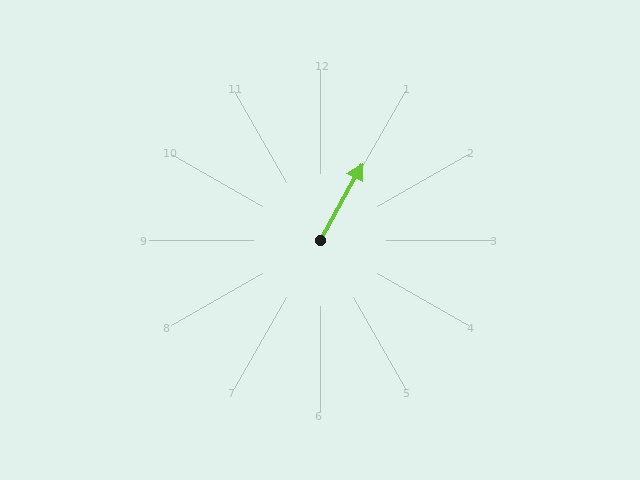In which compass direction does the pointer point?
Northeast.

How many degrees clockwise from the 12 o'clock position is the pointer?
Approximately 29 degrees.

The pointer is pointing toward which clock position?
Roughly 1 o'clock.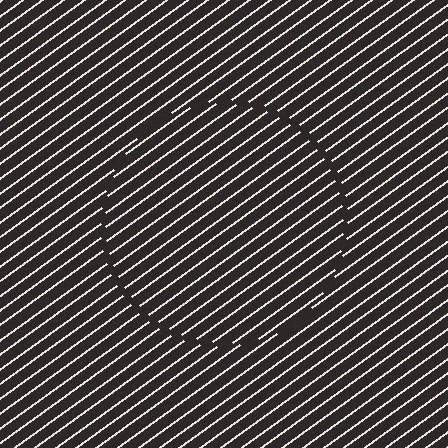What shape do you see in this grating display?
An illusory circle. The interior of the shape contains the same grating, shifted by half a period — the contour is defined by the phase discontinuity where line-ends from the inner and outer gratings abut.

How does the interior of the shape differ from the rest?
The interior of the shape contains the same grating, shifted by half a period — the contour is defined by the phase discontinuity where line-ends from the inner and outer gratings abut.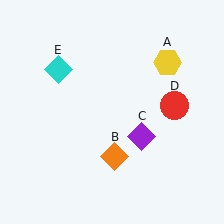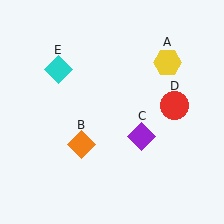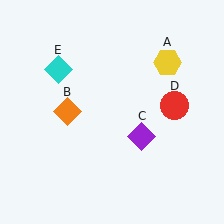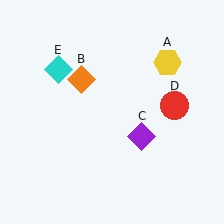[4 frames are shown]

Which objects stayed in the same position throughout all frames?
Yellow hexagon (object A) and purple diamond (object C) and red circle (object D) and cyan diamond (object E) remained stationary.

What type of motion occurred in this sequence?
The orange diamond (object B) rotated clockwise around the center of the scene.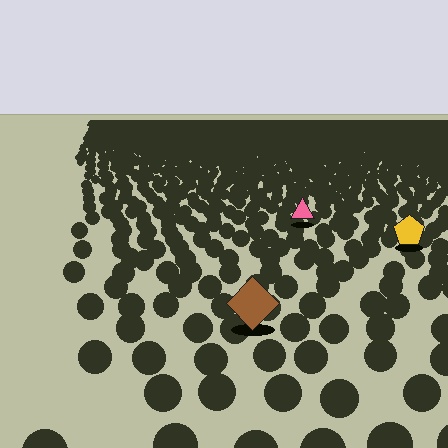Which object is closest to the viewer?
The brown diamond is closest. The texture marks near it are larger and more spread out.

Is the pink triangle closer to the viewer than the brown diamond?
No. The brown diamond is closer — you can tell from the texture gradient: the ground texture is coarser near it.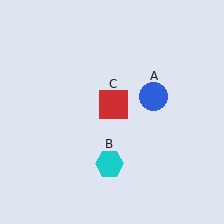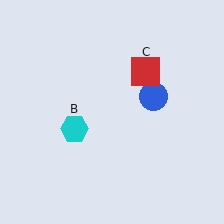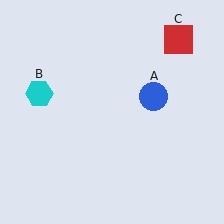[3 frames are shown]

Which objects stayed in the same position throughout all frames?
Blue circle (object A) remained stationary.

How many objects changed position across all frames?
2 objects changed position: cyan hexagon (object B), red square (object C).